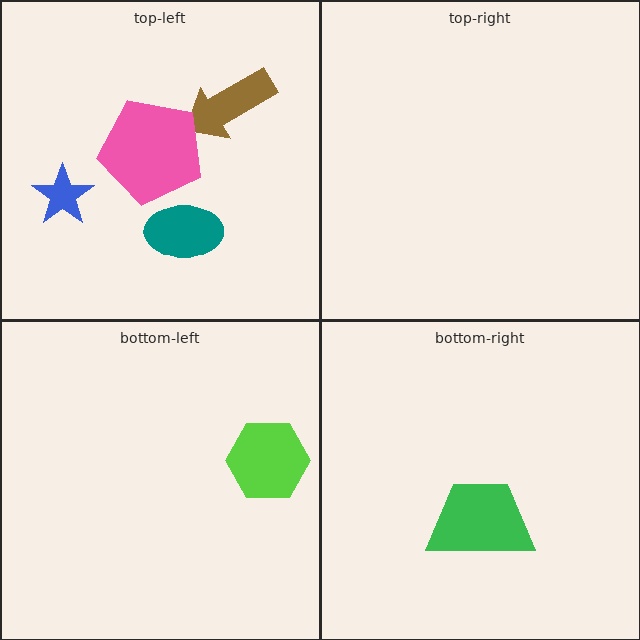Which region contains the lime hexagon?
The bottom-left region.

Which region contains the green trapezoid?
The bottom-right region.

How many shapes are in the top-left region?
4.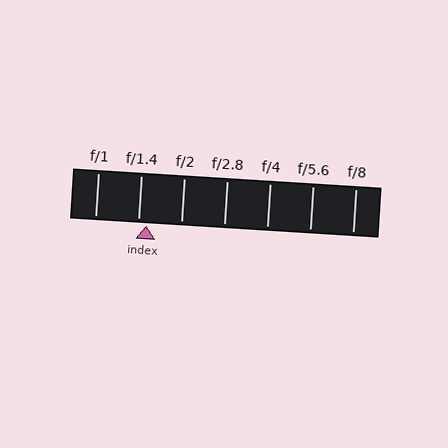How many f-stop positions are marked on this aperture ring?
There are 7 f-stop positions marked.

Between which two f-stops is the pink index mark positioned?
The index mark is between f/1.4 and f/2.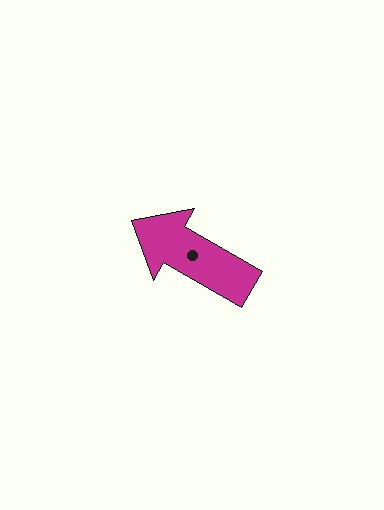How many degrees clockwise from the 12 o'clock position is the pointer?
Approximately 300 degrees.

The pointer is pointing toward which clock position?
Roughly 10 o'clock.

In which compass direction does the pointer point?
Northwest.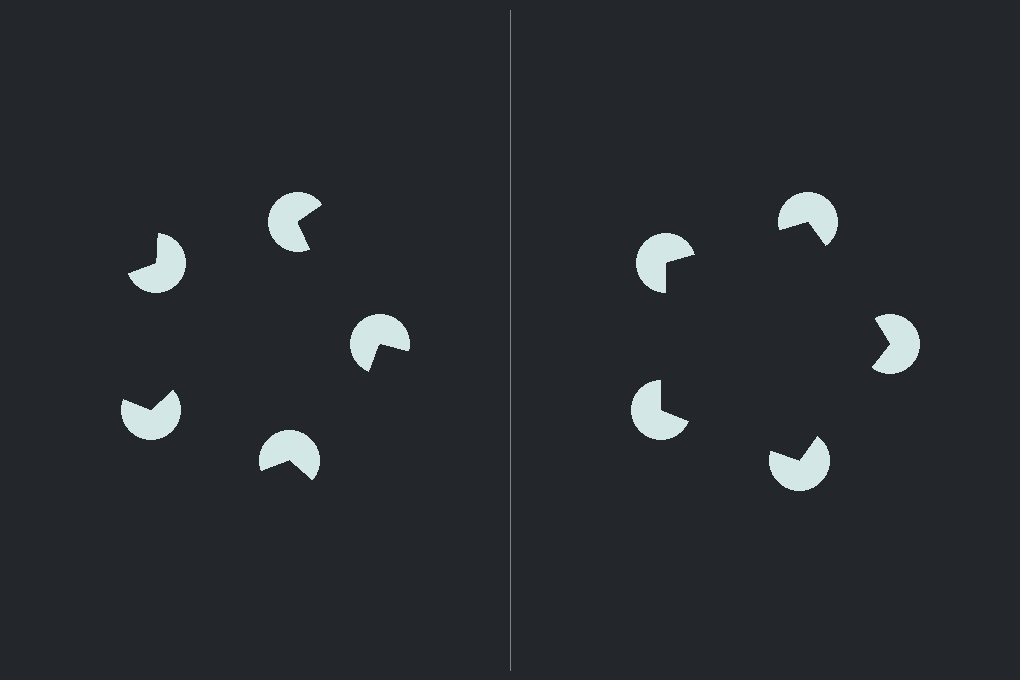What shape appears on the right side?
An illusory pentagon.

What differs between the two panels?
The pac-man discs are positioned identically on both sides; only the wedge orientations differ. On the right they align to a pentagon; on the left they are misaligned.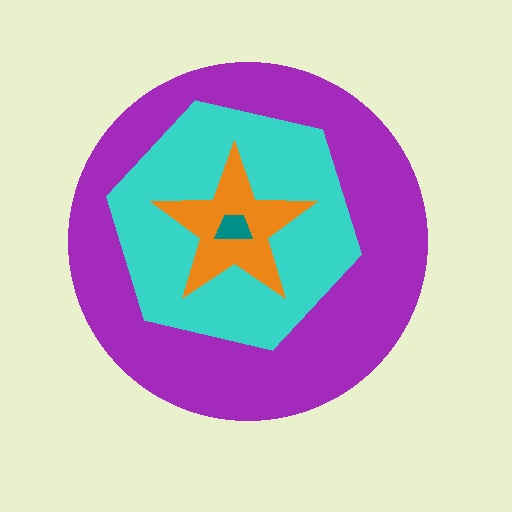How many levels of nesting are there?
4.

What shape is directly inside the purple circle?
The cyan hexagon.